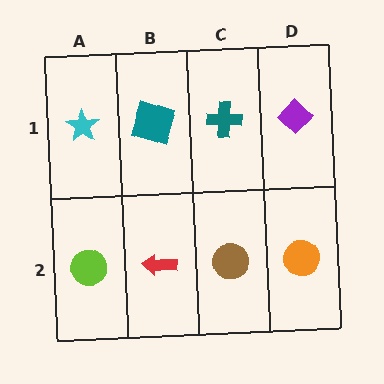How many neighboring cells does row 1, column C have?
3.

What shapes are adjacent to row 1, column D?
An orange circle (row 2, column D), a teal cross (row 1, column C).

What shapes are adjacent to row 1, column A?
A lime circle (row 2, column A), a teal square (row 1, column B).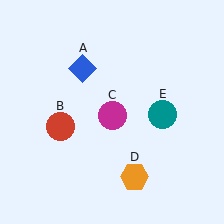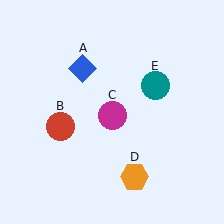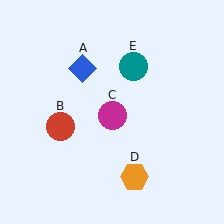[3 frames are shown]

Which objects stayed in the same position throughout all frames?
Blue diamond (object A) and red circle (object B) and magenta circle (object C) and orange hexagon (object D) remained stationary.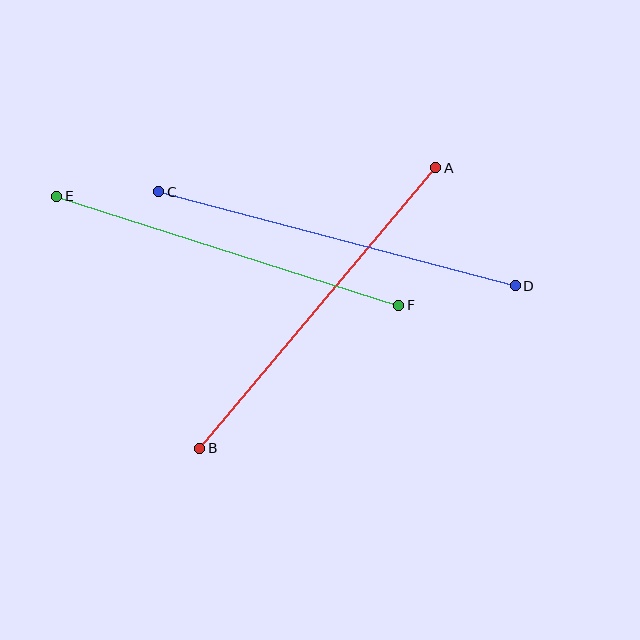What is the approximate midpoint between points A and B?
The midpoint is at approximately (318, 308) pixels.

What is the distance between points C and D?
The distance is approximately 369 pixels.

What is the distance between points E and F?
The distance is approximately 359 pixels.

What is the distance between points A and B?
The distance is approximately 367 pixels.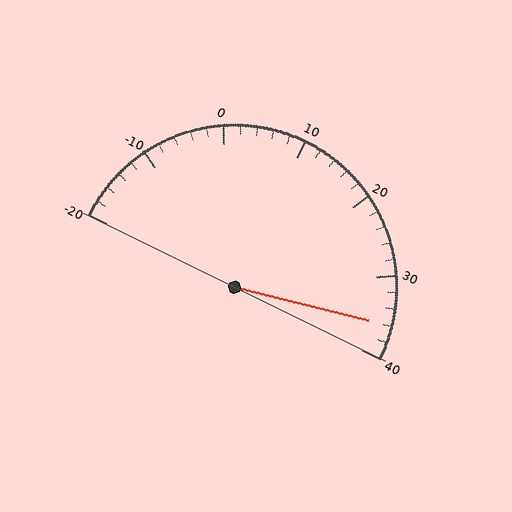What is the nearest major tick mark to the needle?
The nearest major tick mark is 40.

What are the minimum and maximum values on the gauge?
The gauge ranges from -20 to 40.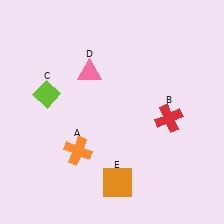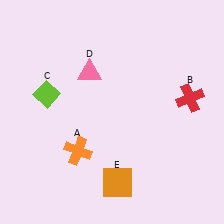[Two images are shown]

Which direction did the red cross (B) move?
The red cross (B) moved right.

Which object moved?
The red cross (B) moved right.